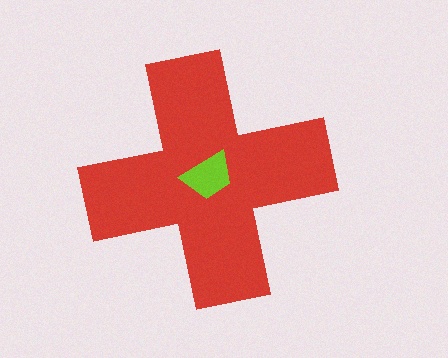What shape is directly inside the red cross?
The lime trapezoid.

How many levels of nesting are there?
2.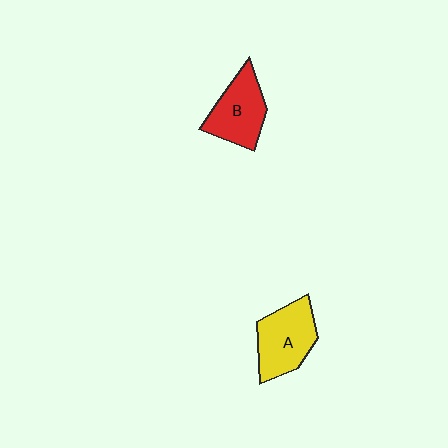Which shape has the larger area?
Shape A (yellow).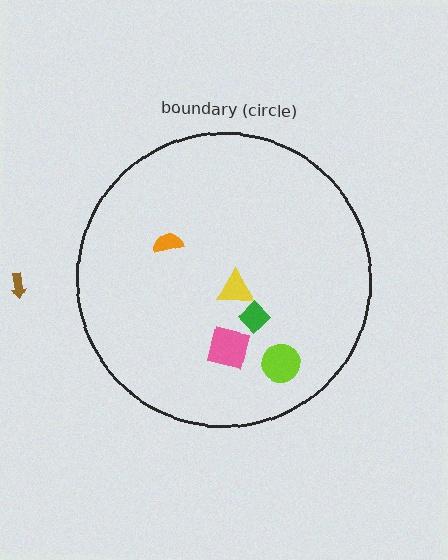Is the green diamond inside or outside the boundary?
Inside.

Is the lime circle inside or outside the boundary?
Inside.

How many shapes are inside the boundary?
5 inside, 1 outside.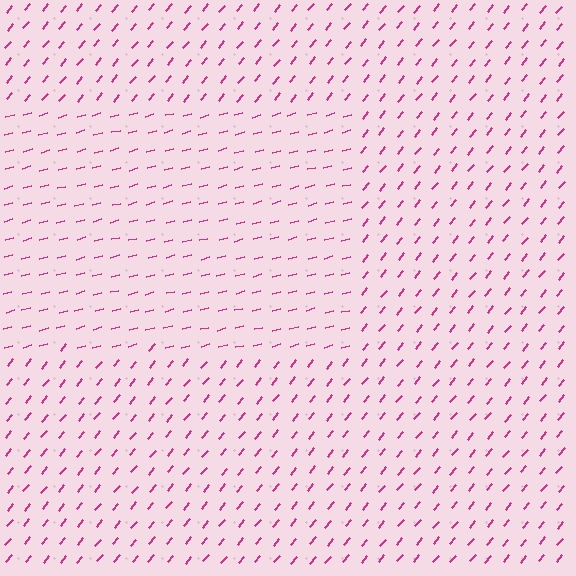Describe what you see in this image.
The image is filled with small magenta line segments. A rectangle region in the image has lines oriented differently from the surrounding lines, creating a visible texture boundary.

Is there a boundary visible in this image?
Yes, there is a texture boundary formed by a change in line orientation.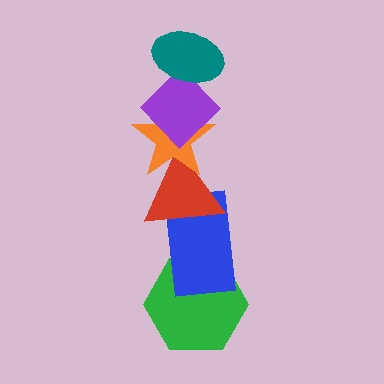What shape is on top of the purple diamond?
The teal ellipse is on top of the purple diamond.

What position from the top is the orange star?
The orange star is 3rd from the top.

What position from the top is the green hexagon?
The green hexagon is 6th from the top.